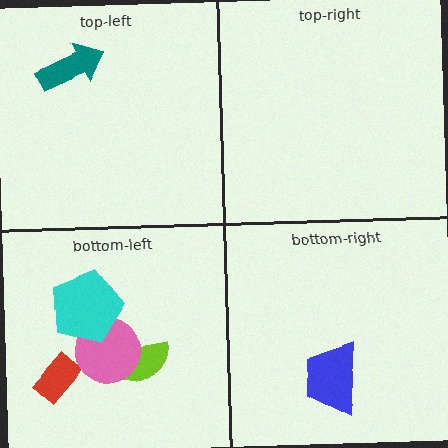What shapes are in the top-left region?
The teal arrow.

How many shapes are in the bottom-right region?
1.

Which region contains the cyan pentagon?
The bottom-left region.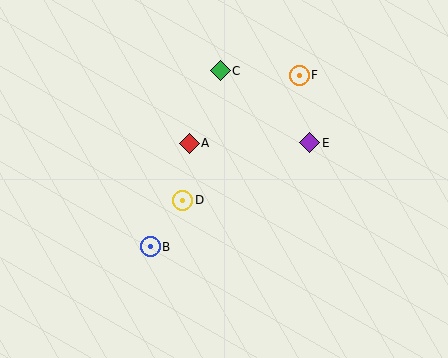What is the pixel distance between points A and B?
The distance between A and B is 111 pixels.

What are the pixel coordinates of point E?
Point E is at (310, 143).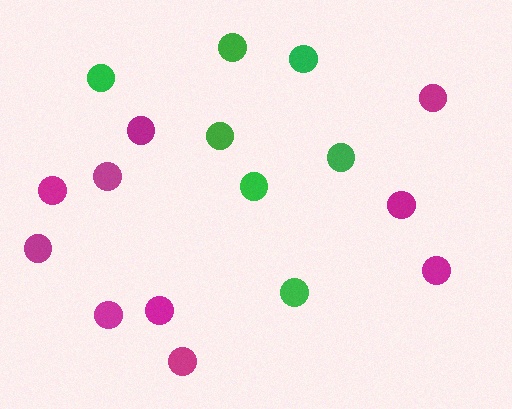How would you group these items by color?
There are 2 groups: one group of green circles (7) and one group of magenta circles (10).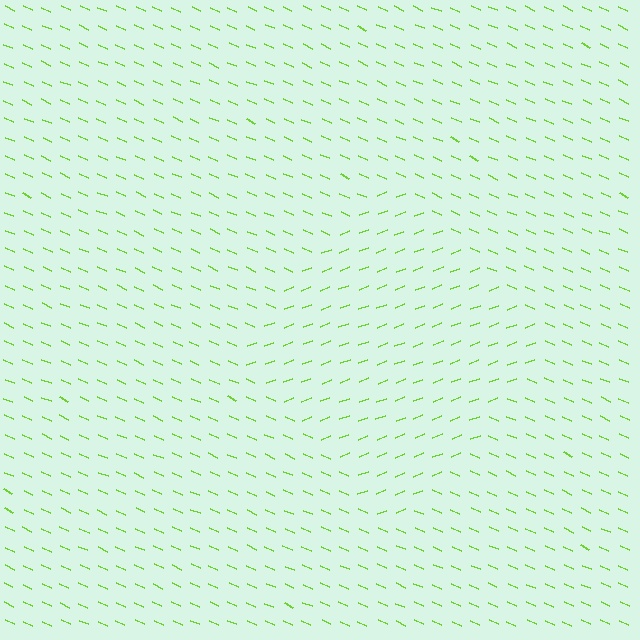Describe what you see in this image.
The image is filled with small lime line segments. A diamond region in the image has lines oriented differently from the surrounding lines, creating a visible texture boundary.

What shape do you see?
I see a diamond.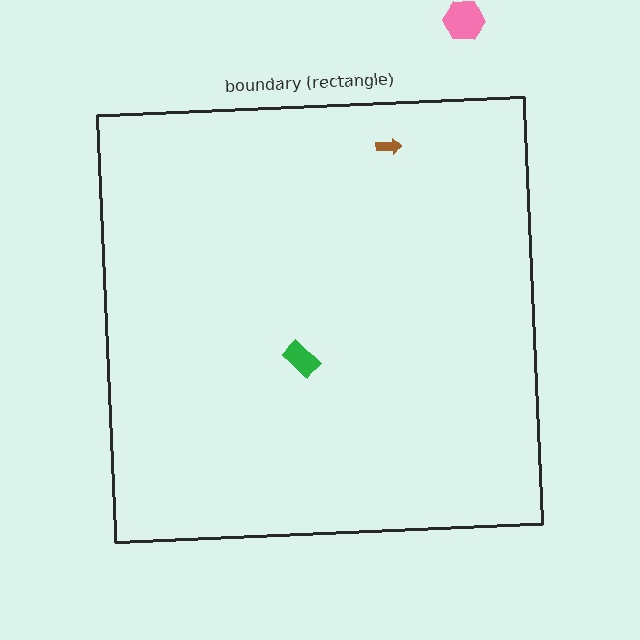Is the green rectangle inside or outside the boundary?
Inside.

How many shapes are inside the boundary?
2 inside, 1 outside.